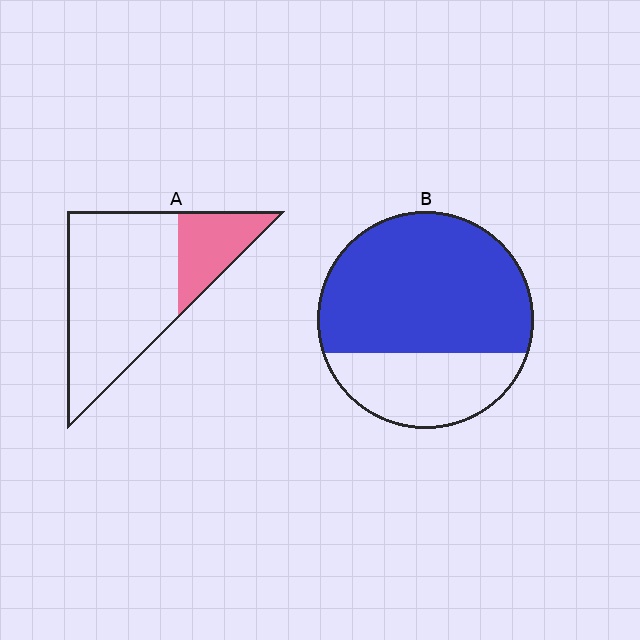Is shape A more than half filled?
No.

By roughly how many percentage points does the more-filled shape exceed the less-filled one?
By roughly 45 percentage points (B over A).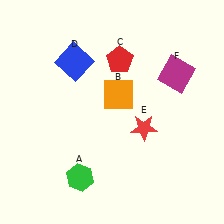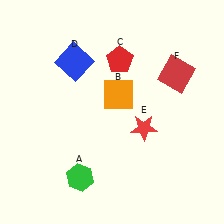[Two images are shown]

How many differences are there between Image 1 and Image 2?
There is 1 difference between the two images.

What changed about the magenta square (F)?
In Image 1, F is magenta. In Image 2, it changed to red.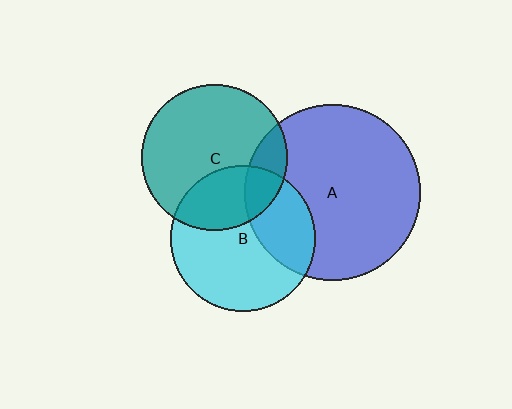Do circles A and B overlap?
Yes.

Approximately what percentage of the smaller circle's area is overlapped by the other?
Approximately 30%.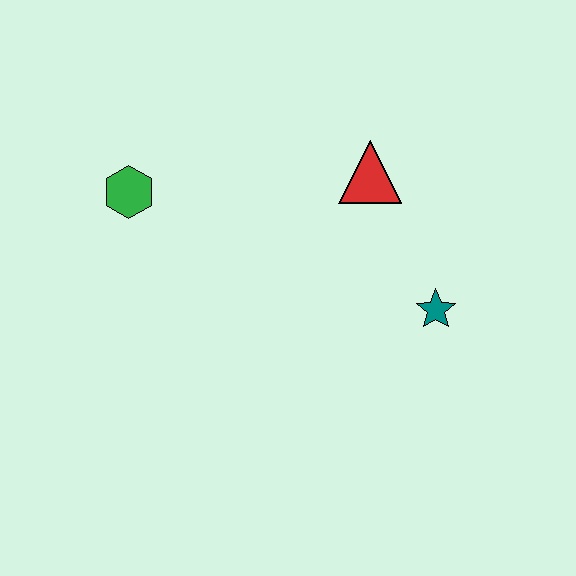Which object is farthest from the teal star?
The green hexagon is farthest from the teal star.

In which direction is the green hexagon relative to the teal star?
The green hexagon is to the left of the teal star.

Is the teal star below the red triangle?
Yes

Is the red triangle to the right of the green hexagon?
Yes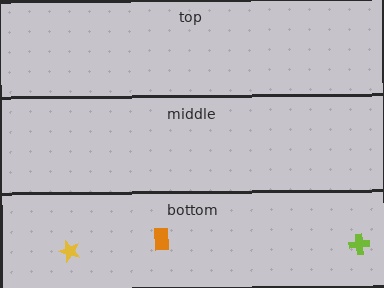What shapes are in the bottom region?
The yellow star, the orange rectangle, the lime cross.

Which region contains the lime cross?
The bottom region.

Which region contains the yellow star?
The bottom region.